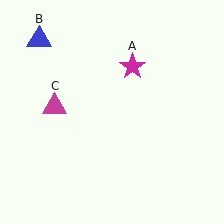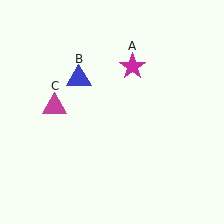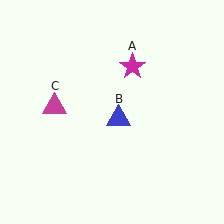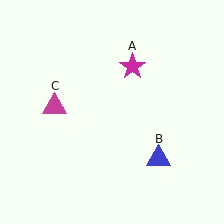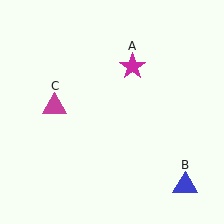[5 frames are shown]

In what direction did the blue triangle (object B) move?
The blue triangle (object B) moved down and to the right.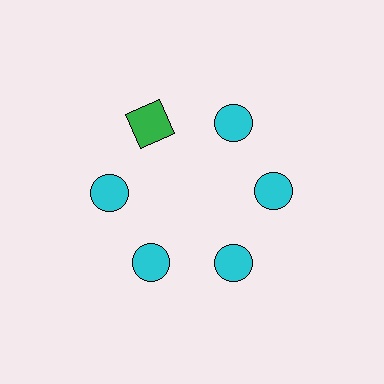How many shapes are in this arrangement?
There are 6 shapes arranged in a ring pattern.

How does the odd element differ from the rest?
It differs in both color (green instead of cyan) and shape (square instead of circle).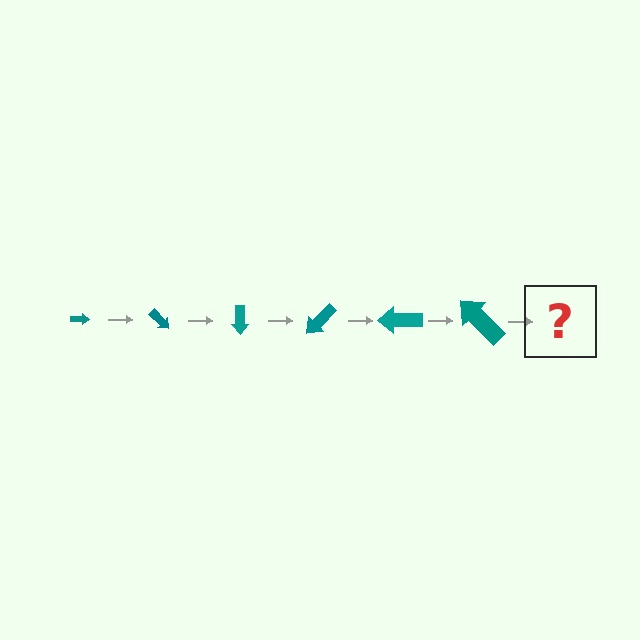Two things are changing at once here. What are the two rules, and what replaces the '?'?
The two rules are that the arrow grows larger each step and it rotates 45 degrees each step. The '?' should be an arrow, larger than the previous one and rotated 270 degrees from the start.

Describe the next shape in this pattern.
It should be an arrow, larger than the previous one and rotated 270 degrees from the start.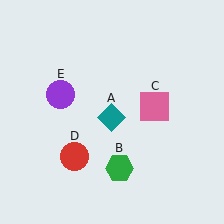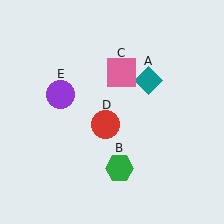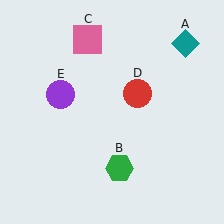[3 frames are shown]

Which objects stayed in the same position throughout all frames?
Green hexagon (object B) and purple circle (object E) remained stationary.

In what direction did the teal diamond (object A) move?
The teal diamond (object A) moved up and to the right.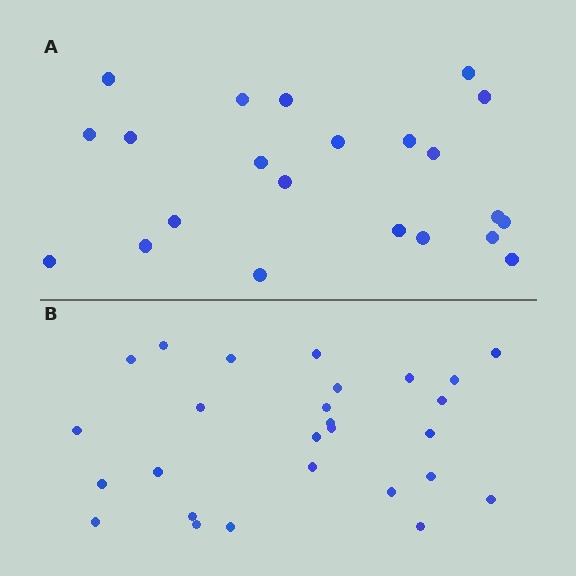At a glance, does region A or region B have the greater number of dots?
Region B (the bottom region) has more dots.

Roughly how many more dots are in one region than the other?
Region B has about 5 more dots than region A.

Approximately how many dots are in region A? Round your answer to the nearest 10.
About 20 dots. (The exact count is 22, which rounds to 20.)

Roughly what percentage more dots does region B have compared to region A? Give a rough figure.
About 25% more.